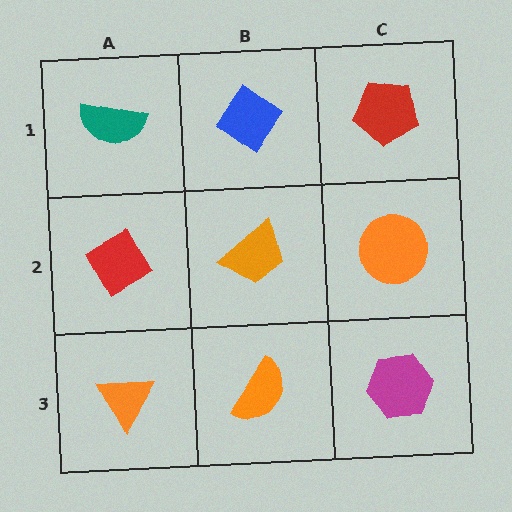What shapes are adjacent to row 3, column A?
A red diamond (row 2, column A), an orange semicircle (row 3, column B).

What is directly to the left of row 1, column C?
A blue diamond.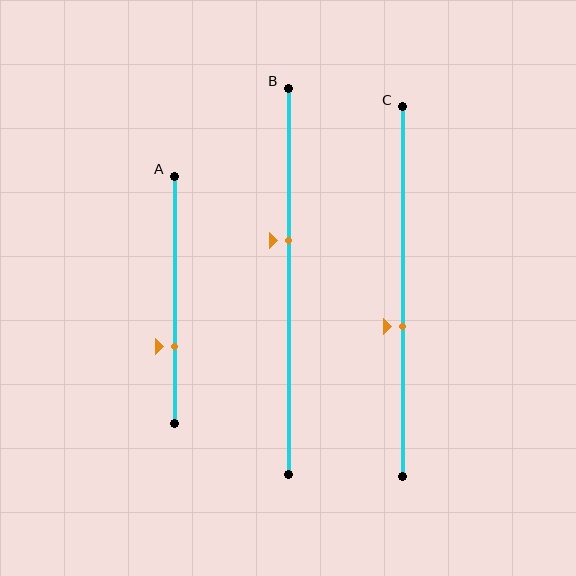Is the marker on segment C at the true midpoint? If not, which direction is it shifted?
No, the marker on segment C is shifted downward by about 9% of the segment length.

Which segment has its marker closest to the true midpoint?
Segment C has its marker closest to the true midpoint.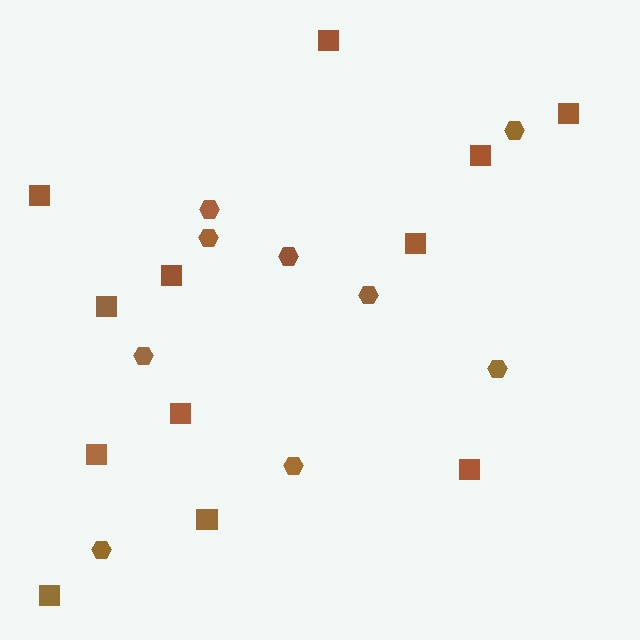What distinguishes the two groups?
There are 2 groups: one group of squares (12) and one group of hexagons (9).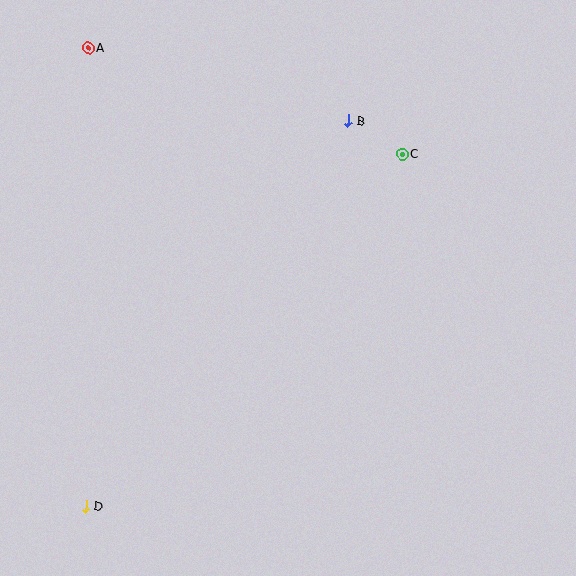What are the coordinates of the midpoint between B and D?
The midpoint between B and D is at (217, 313).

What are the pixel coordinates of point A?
Point A is at (88, 48).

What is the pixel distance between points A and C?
The distance between A and C is 331 pixels.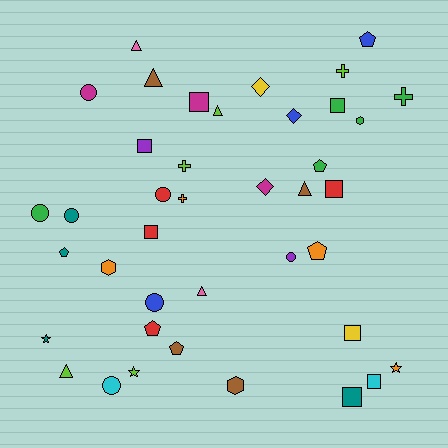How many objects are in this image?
There are 40 objects.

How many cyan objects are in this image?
There are 2 cyan objects.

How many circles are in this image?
There are 7 circles.